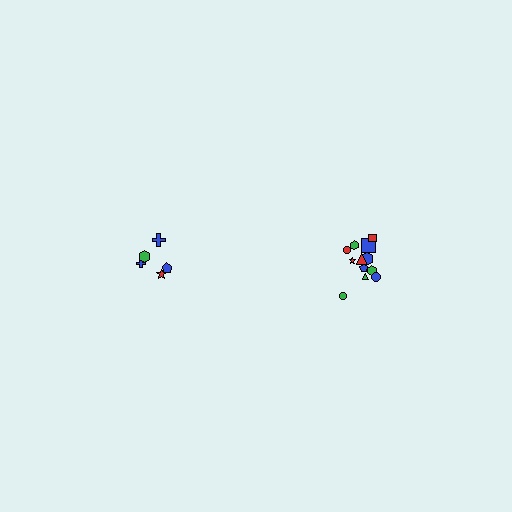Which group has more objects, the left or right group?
The right group.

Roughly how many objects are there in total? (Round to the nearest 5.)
Roughly 15 objects in total.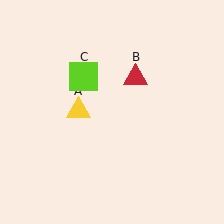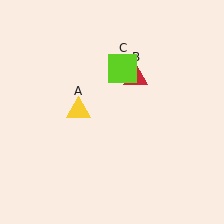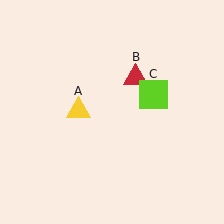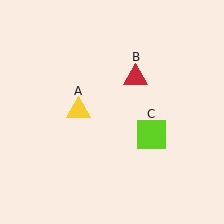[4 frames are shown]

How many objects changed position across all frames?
1 object changed position: lime square (object C).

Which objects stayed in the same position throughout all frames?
Yellow triangle (object A) and red triangle (object B) remained stationary.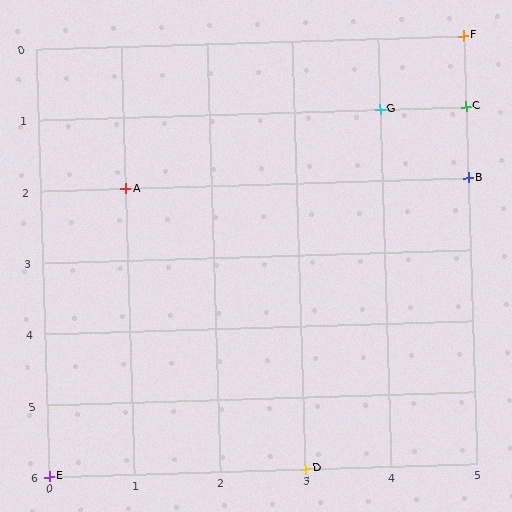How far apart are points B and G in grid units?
Points B and G are 1 column and 1 row apart (about 1.4 grid units diagonally).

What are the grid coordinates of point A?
Point A is at grid coordinates (1, 2).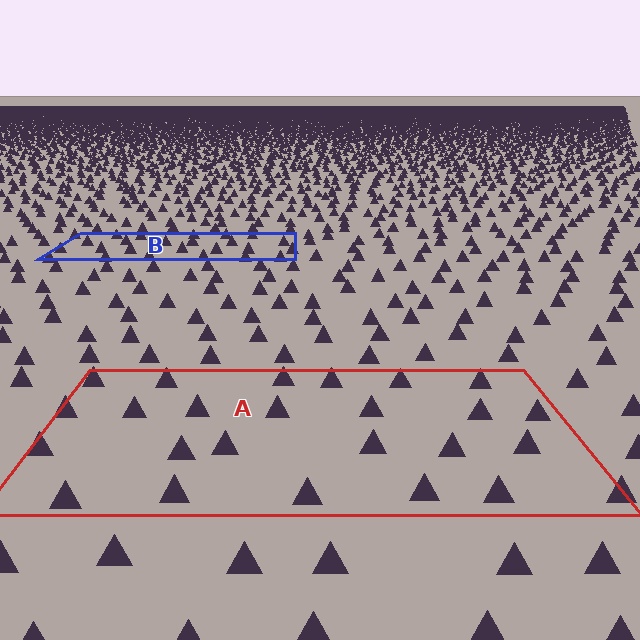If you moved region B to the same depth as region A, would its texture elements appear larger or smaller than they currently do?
They would appear larger. At a closer depth, the same texture elements are projected at a bigger on-screen size.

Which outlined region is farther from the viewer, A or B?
Region B is farther from the viewer — the texture elements inside it appear smaller and more densely packed.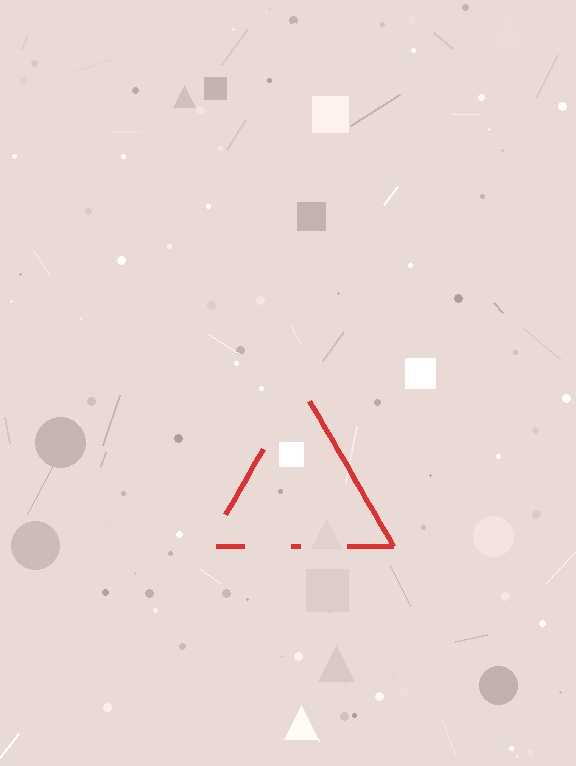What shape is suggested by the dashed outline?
The dashed outline suggests a triangle.